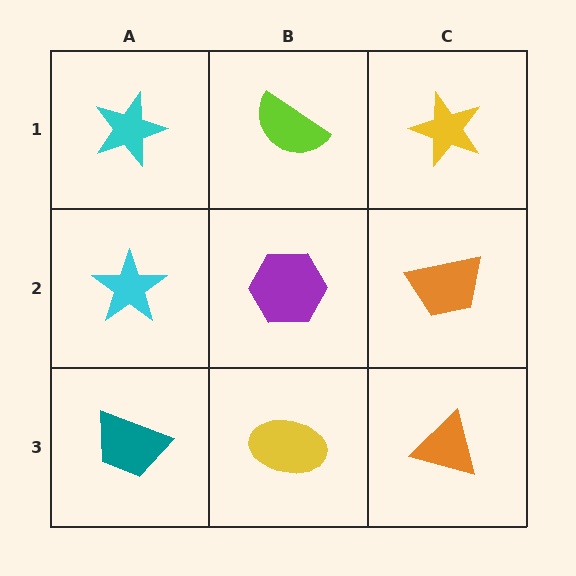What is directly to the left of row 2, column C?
A purple hexagon.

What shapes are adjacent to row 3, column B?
A purple hexagon (row 2, column B), a teal trapezoid (row 3, column A), an orange triangle (row 3, column C).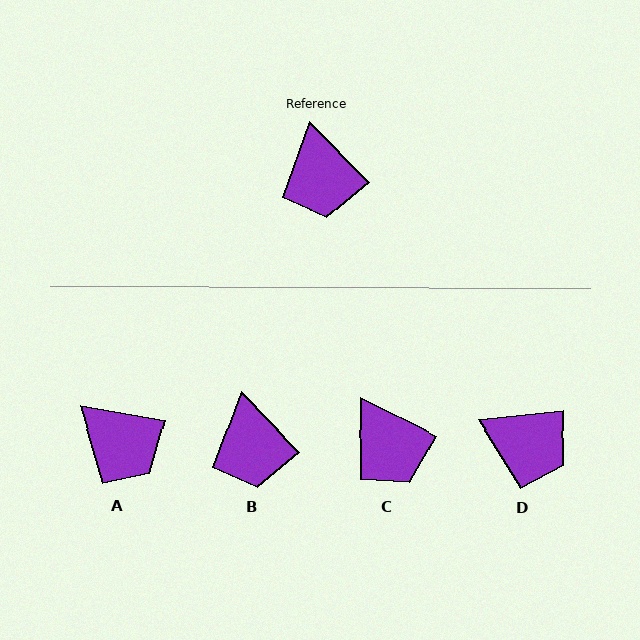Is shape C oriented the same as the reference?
No, it is off by about 20 degrees.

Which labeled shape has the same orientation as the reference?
B.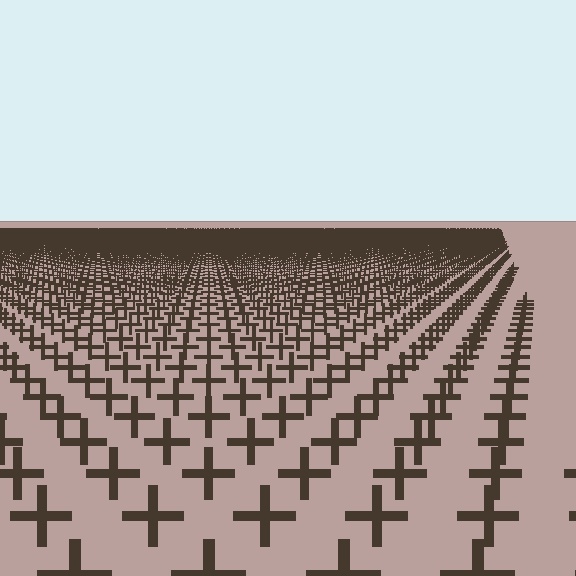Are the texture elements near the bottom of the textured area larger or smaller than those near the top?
Larger. Near the bottom, elements are closer to the viewer and appear at a bigger on-screen size.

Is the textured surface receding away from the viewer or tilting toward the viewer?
The surface is receding away from the viewer. Texture elements get smaller and denser toward the top.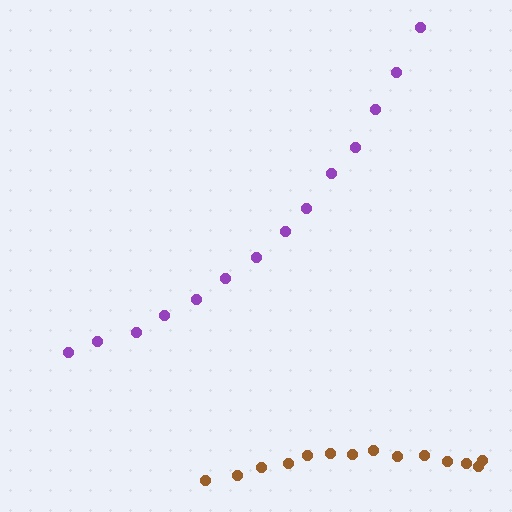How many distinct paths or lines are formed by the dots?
There are 2 distinct paths.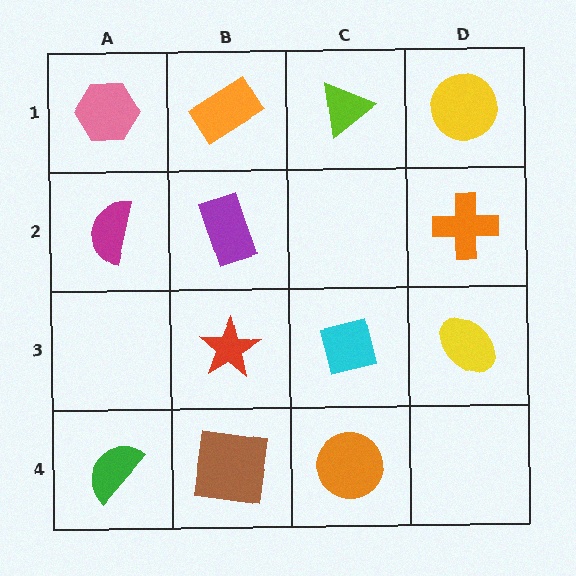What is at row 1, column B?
An orange rectangle.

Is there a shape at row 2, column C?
No, that cell is empty.